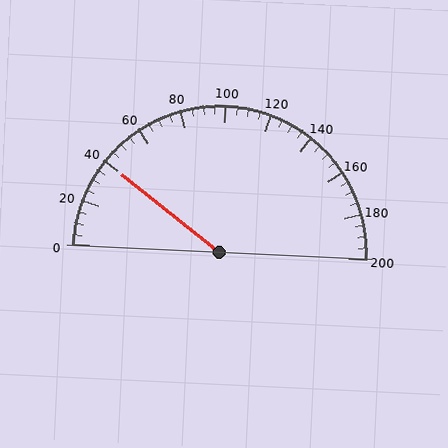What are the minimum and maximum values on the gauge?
The gauge ranges from 0 to 200.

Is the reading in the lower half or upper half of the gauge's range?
The reading is in the lower half of the range (0 to 200).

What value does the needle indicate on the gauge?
The needle indicates approximately 40.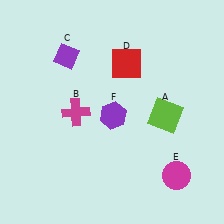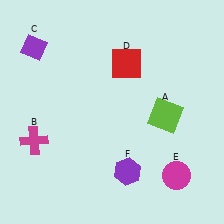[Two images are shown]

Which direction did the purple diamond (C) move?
The purple diamond (C) moved left.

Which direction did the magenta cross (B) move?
The magenta cross (B) moved left.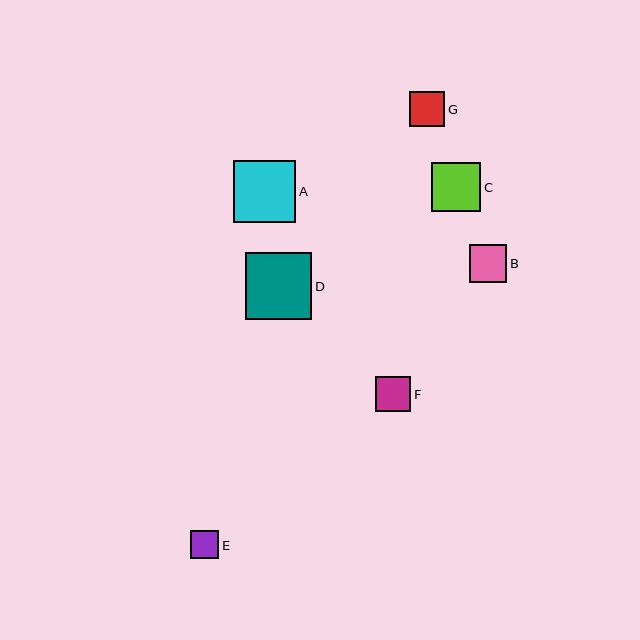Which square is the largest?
Square D is the largest with a size of approximately 66 pixels.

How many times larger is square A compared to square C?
Square A is approximately 1.3 times the size of square C.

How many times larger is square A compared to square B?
Square A is approximately 1.6 times the size of square B.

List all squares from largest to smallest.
From largest to smallest: D, A, C, B, F, G, E.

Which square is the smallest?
Square E is the smallest with a size of approximately 28 pixels.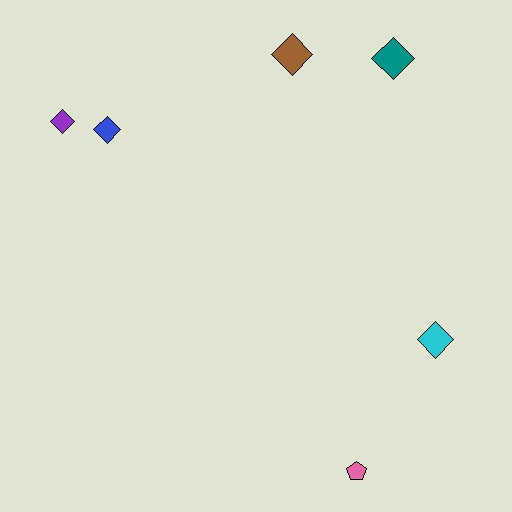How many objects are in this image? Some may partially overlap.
There are 6 objects.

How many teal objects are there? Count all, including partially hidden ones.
There is 1 teal object.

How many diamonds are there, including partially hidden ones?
There are 5 diamonds.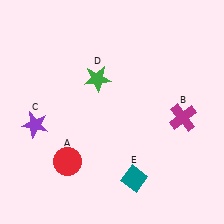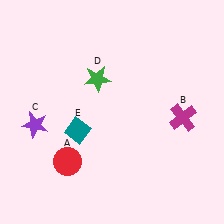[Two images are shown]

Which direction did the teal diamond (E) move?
The teal diamond (E) moved left.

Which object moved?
The teal diamond (E) moved left.